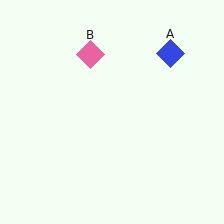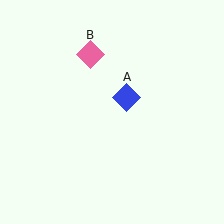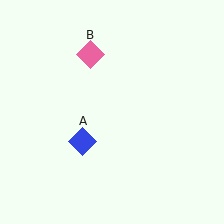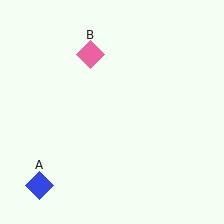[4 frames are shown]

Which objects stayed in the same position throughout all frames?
Pink diamond (object B) remained stationary.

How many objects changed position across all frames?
1 object changed position: blue diamond (object A).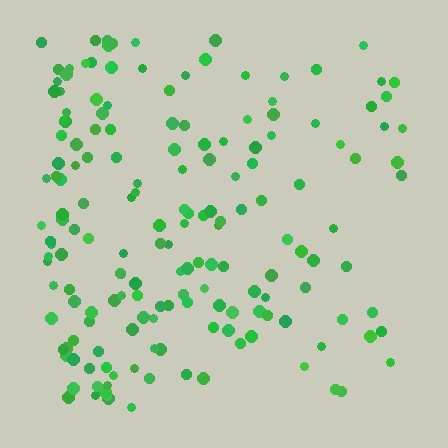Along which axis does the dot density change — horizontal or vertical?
Horizontal.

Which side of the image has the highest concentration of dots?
The left.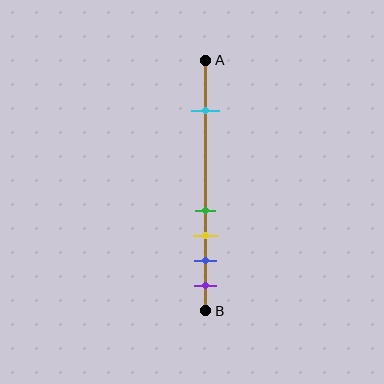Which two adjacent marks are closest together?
The green and yellow marks are the closest adjacent pair.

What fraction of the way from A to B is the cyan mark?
The cyan mark is approximately 20% (0.2) of the way from A to B.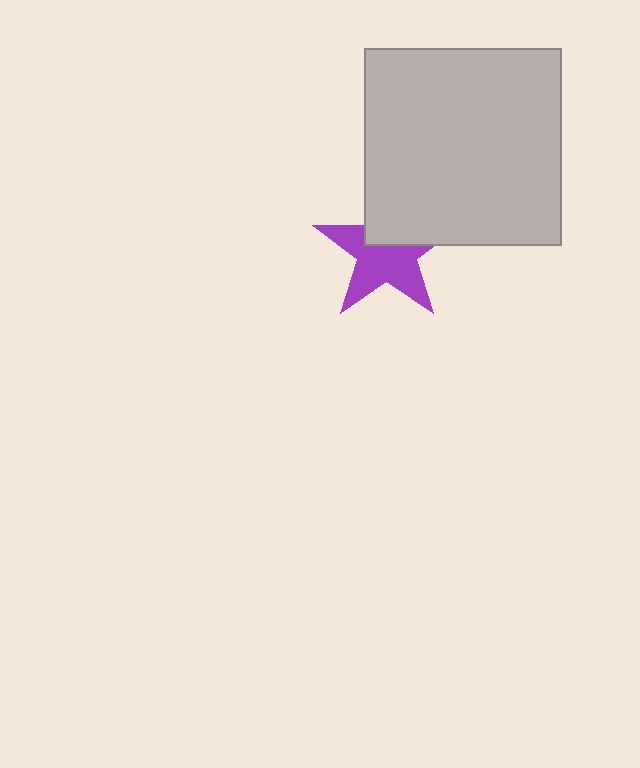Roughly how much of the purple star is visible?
About half of it is visible (roughly 62%).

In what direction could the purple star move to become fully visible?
The purple star could move down. That would shift it out from behind the light gray square entirely.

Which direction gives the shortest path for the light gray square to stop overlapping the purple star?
Moving up gives the shortest separation.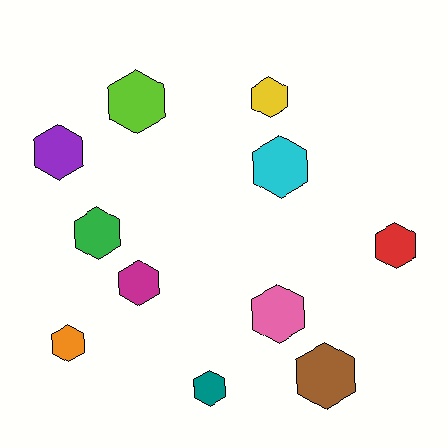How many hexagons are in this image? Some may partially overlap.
There are 11 hexagons.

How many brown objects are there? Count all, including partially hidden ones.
There is 1 brown object.